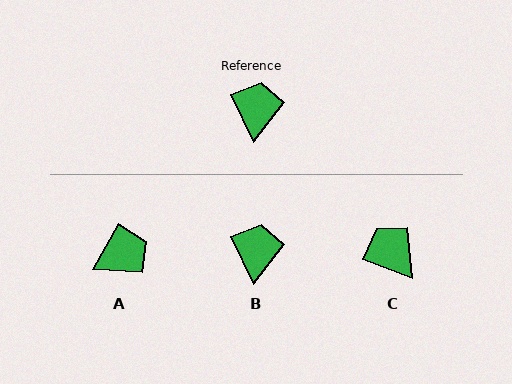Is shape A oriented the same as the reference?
No, it is off by about 55 degrees.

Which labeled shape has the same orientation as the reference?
B.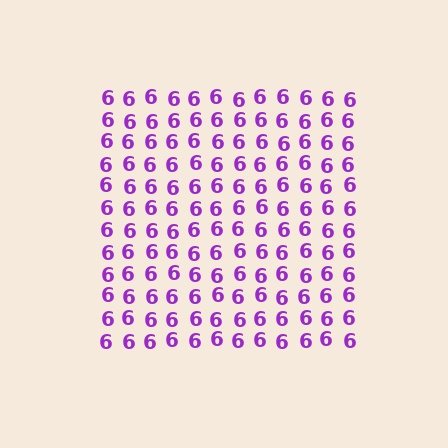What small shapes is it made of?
It is made of small digit 6's.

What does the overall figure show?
The overall figure shows a square.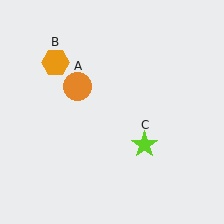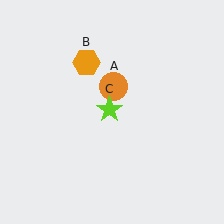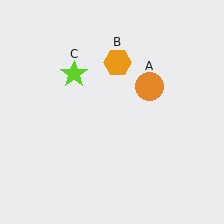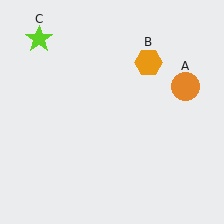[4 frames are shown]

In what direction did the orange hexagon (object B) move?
The orange hexagon (object B) moved right.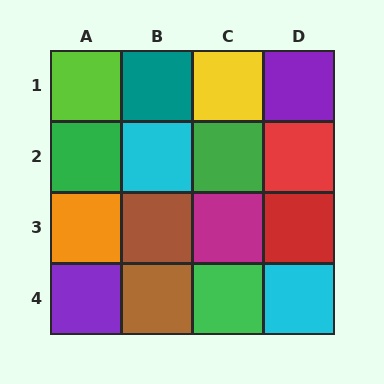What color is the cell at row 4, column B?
Brown.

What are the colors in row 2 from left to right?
Green, cyan, green, red.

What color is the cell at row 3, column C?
Magenta.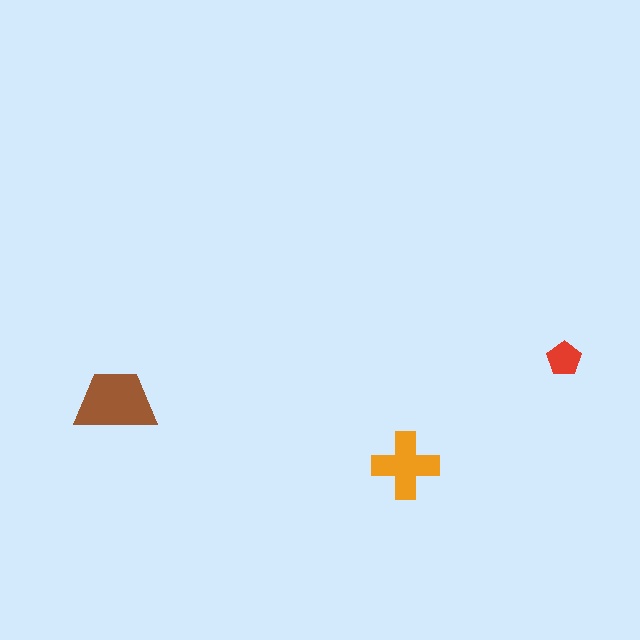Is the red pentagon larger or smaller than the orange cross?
Smaller.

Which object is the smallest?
The red pentagon.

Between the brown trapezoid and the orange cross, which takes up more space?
The brown trapezoid.